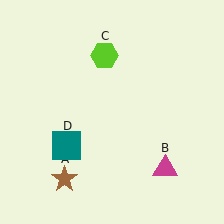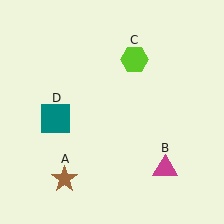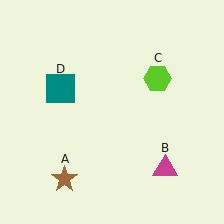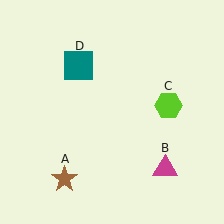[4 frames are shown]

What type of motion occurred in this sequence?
The lime hexagon (object C), teal square (object D) rotated clockwise around the center of the scene.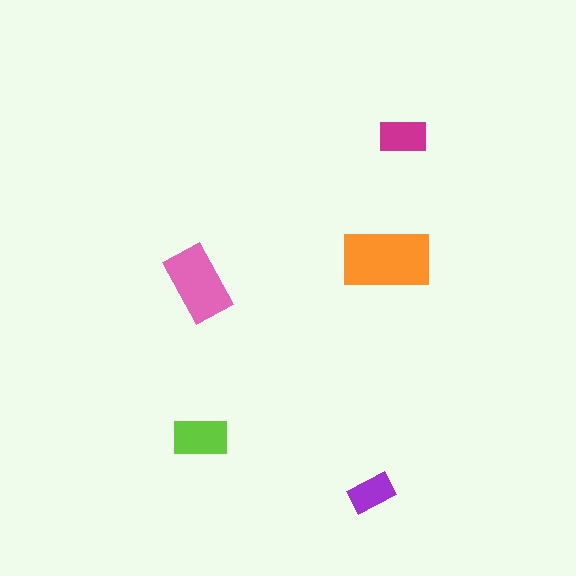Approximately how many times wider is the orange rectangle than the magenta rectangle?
About 2 times wider.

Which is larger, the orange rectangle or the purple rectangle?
The orange one.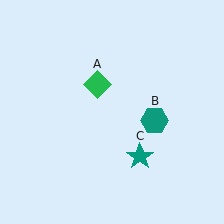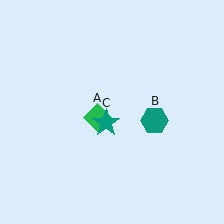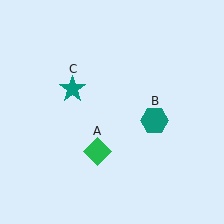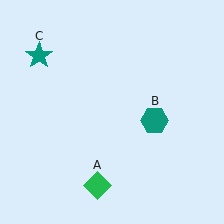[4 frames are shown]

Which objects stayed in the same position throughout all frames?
Teal hexagon (object B) remained stationary.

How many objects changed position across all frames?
2 objects changed position: green diamond (object A), teal star (object C).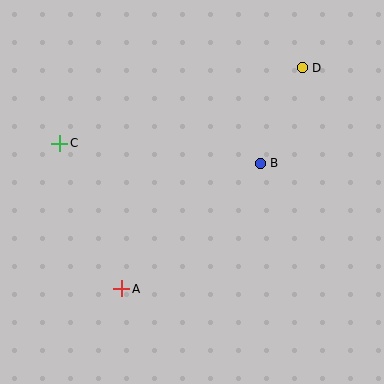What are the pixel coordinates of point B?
Point B is at (260, 163).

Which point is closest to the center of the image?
Point B at (260, 163) is closest to the center.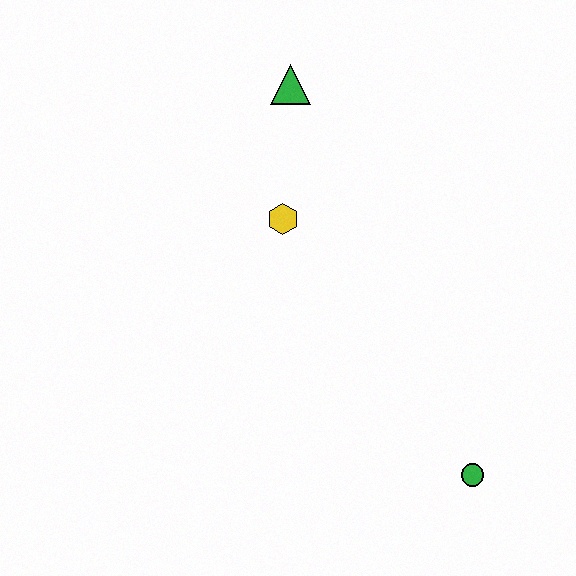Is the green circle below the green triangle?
Yes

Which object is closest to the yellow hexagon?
The green triangle is closest to the yellow hexagon.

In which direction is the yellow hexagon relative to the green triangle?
The yellow hexagon is below the green triangle.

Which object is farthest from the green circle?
The green triangle is farthest from the green circle.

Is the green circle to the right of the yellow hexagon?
Yes